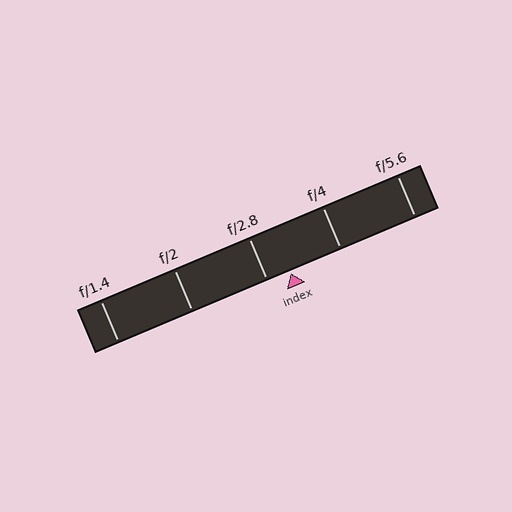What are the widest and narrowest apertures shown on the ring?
The widest aperture shown is f/1.4 and the narrowest is f/5.6.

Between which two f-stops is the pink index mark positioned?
The index mark is between f/2.8 and f/4.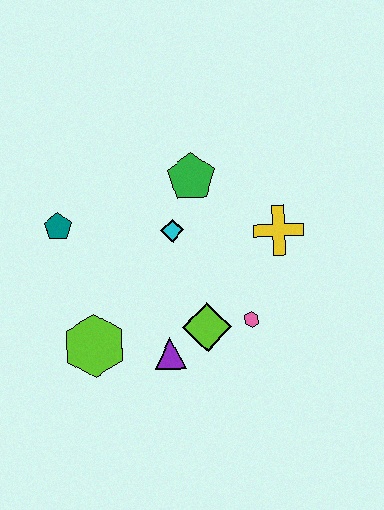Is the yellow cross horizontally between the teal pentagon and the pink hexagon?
No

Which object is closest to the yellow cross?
The pink hexagon is closest to the yellow cross.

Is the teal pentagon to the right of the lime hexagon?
No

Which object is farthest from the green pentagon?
The lime hexagon is farthest from the green pentagon.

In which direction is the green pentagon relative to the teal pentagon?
The green pentagon is to the right of the teal pentagon.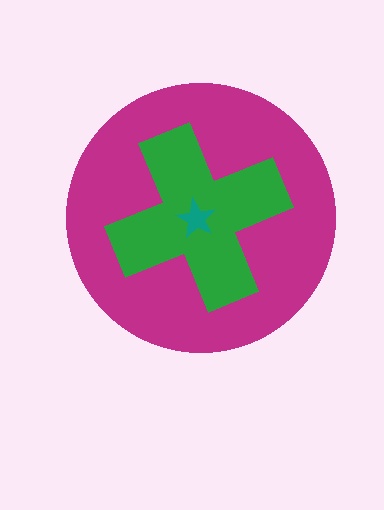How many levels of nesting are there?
3.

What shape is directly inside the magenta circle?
The green cross.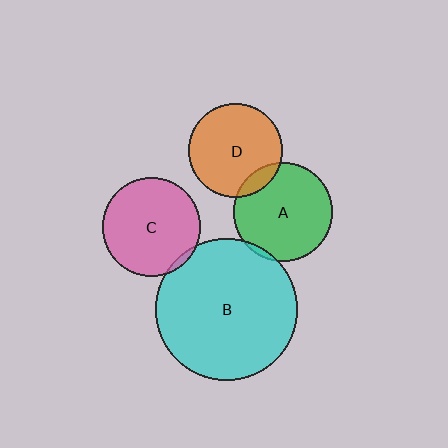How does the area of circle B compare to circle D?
Approximately 2.3 times.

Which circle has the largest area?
Circle B (cyan).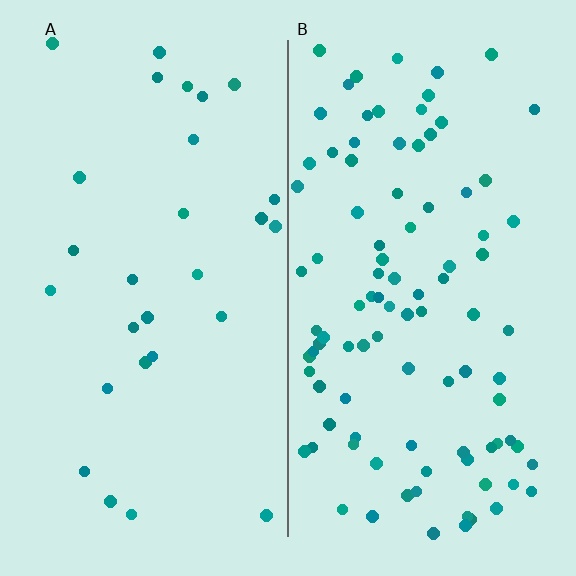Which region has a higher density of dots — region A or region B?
B (the right).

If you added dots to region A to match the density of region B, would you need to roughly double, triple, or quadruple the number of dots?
Approximately triple.